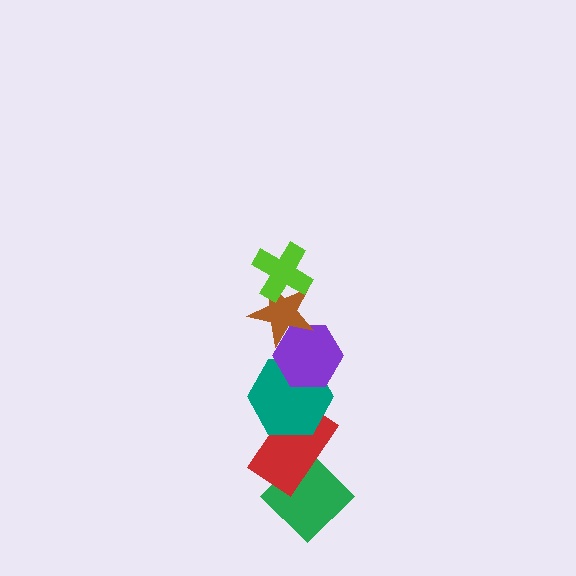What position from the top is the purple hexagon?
The purple hexagon is 3rd from the top.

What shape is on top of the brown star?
The lime cross is on top of the brown star.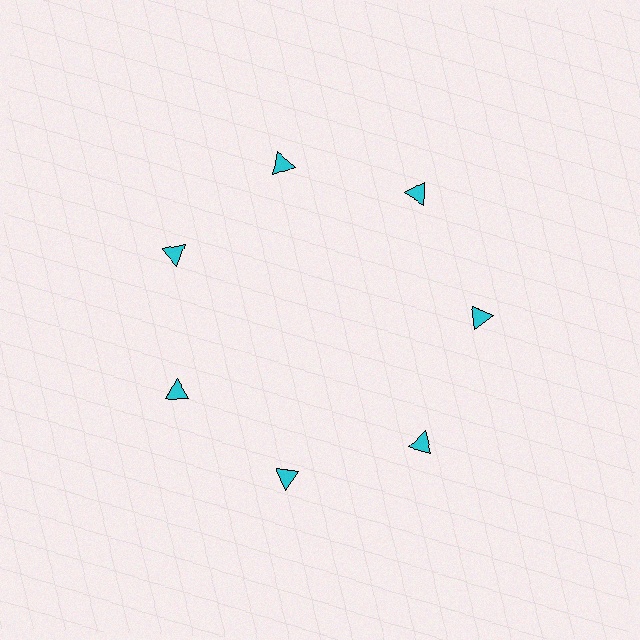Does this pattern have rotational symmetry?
Yes, this pattern has 7-fold rotational symmetry. It looks the same after rotating 51 degrees around the center.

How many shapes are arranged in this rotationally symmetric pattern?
There are 7 shapes, arranged in 7 groups of 1.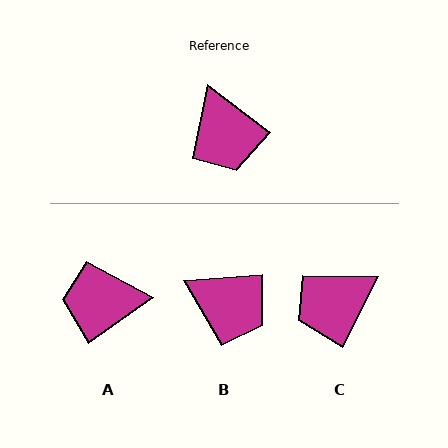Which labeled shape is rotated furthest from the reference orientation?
A, about 107 degrees away.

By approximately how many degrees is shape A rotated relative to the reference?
Approximately 107 degrees clockwise.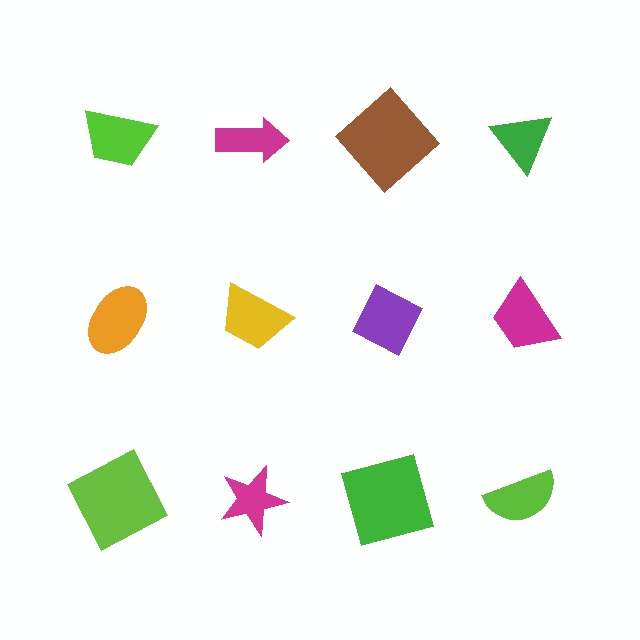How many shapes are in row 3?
4 shapes.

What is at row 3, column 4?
A lime semicircle.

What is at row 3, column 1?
A lime square.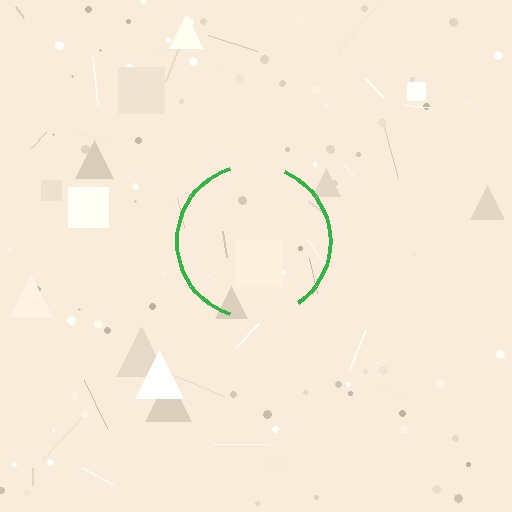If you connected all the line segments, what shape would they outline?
They would outline a circle.